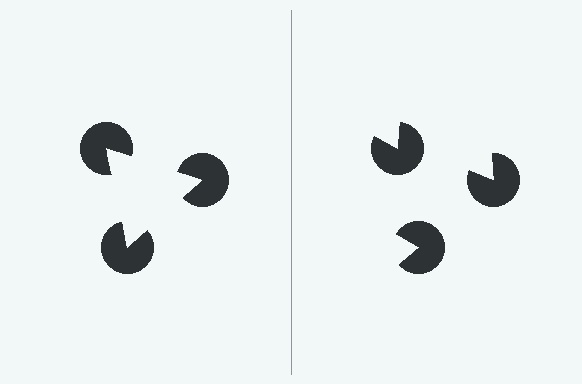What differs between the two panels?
The pac-man discs are positioned identically on both sides; only the wedge orientations differ. On the left they align to a triangle; on the right they are misaligned.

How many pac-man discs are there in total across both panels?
6 — 3 on each side.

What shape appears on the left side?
An illusory triangle.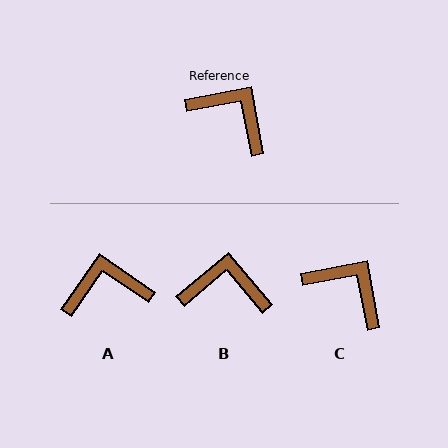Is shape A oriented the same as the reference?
No, it is off by about 45 degrees.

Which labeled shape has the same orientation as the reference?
C.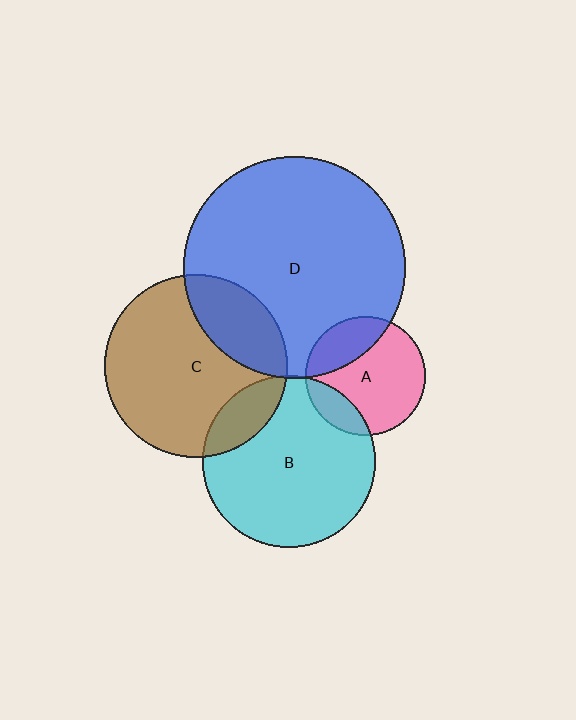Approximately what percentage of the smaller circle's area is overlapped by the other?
Approximately 15%.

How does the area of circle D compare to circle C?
Approximately 1.5 times.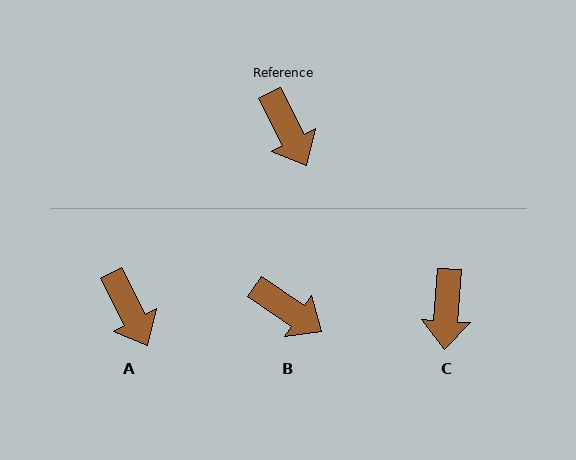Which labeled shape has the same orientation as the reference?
A.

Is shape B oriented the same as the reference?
No, it is off by about 29 degrees.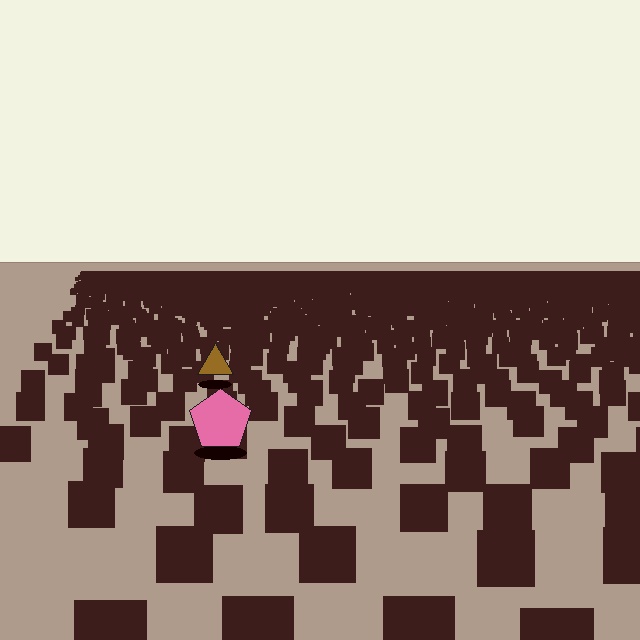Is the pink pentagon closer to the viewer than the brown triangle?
Yes. The pink pentagon is closer — you can tell from the texture gradient: the ground texture is coarser near it.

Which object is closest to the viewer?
The pink pentagon is closest. The texture marks near it are larger and more spread out.